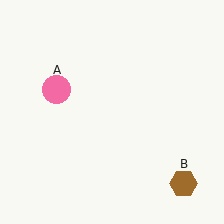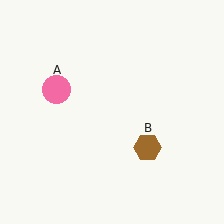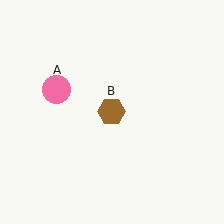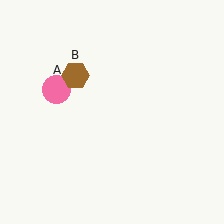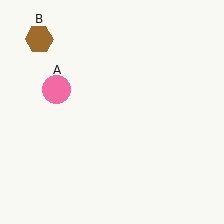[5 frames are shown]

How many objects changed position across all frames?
1 object changed position: brown hexagon (object B).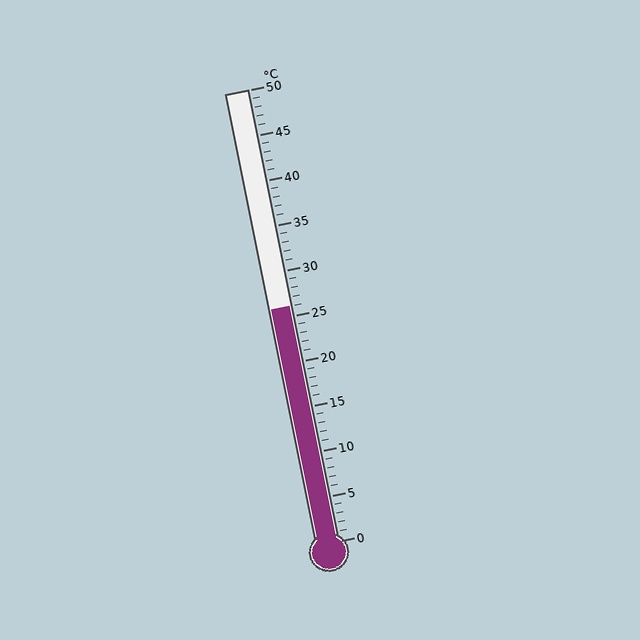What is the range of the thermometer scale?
The thermometer scale ranges from 0°C to 50°C.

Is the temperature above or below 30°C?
The temperature is below 30°C.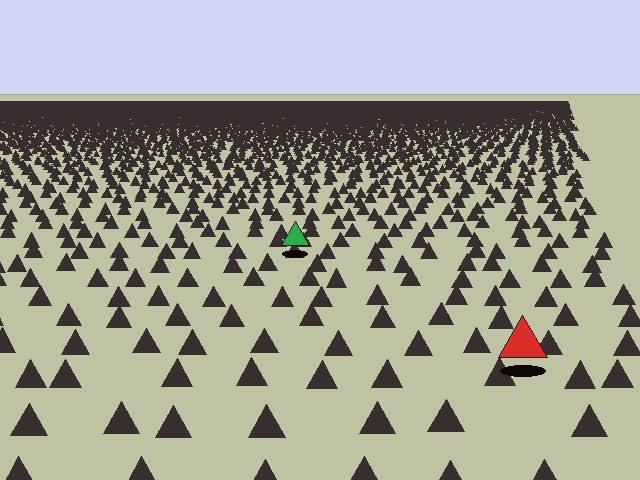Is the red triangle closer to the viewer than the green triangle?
Yes. The red triangle is closer — you can tell from the texture gradient: the ground texture is coarser near it.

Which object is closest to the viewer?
The red triangle is closest. The texture marks near it are larger and more spread out.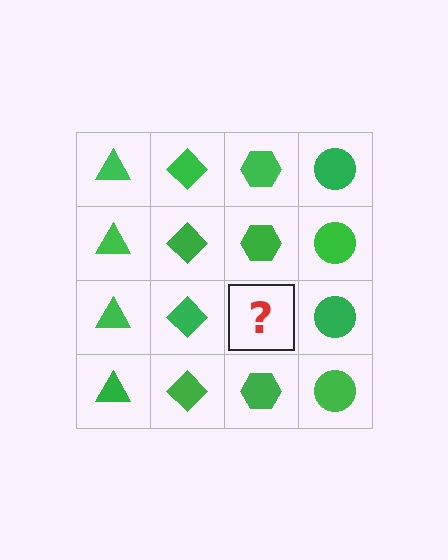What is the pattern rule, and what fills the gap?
The rule is that each column has a consistent shape. The gap should be filled with a green hexagon.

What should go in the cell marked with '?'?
The missing cell should contain a green hexagon.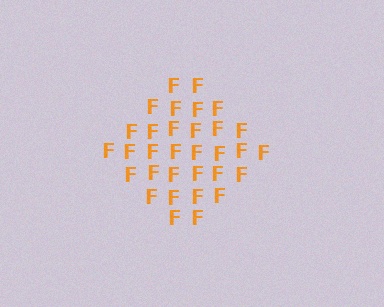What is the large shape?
The large shape is a diamond.